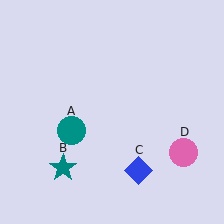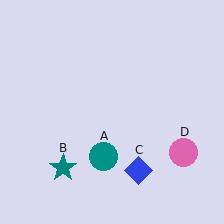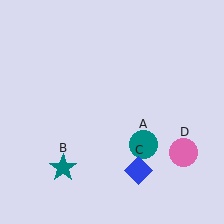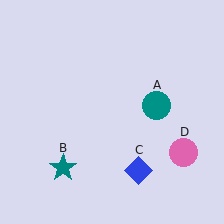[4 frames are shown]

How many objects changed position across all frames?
1 object changed position: teal circle (object A).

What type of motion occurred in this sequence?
The teal circle (object A) rotated counterclockwise around the center of the scene.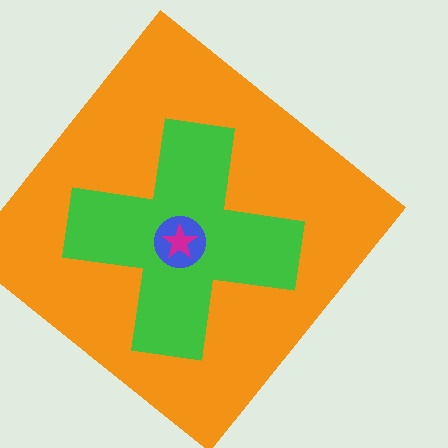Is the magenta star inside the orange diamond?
Yes.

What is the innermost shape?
The magenta star.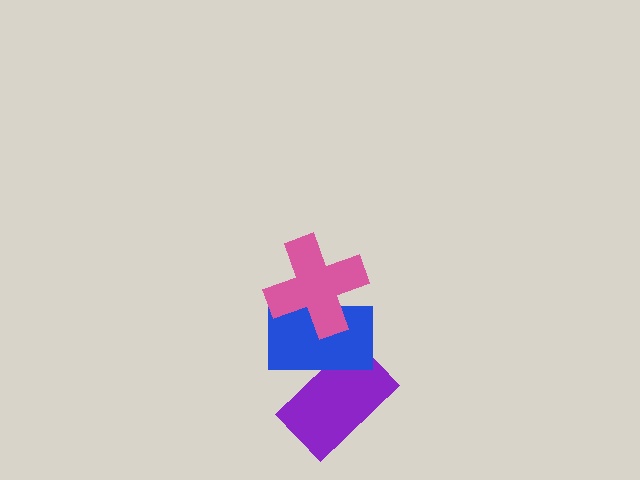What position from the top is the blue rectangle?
The blue rectangle is 2nd from the top.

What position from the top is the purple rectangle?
The purple rectangle is 3rd from the top.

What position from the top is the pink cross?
The pink cross is 1st from the top.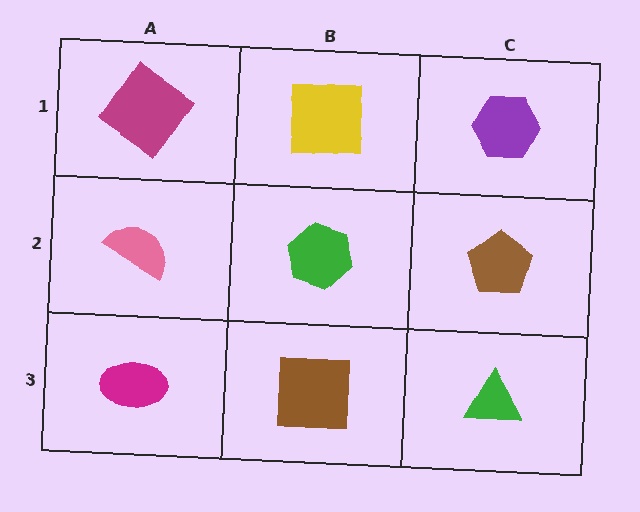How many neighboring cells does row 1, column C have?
2.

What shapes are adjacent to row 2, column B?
A yellow square (row 1, column B), a brown square (row 3, column B), a pink semicircle (row 2, column A), a brown pentagon (row 2, column C).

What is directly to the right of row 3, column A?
A brown square.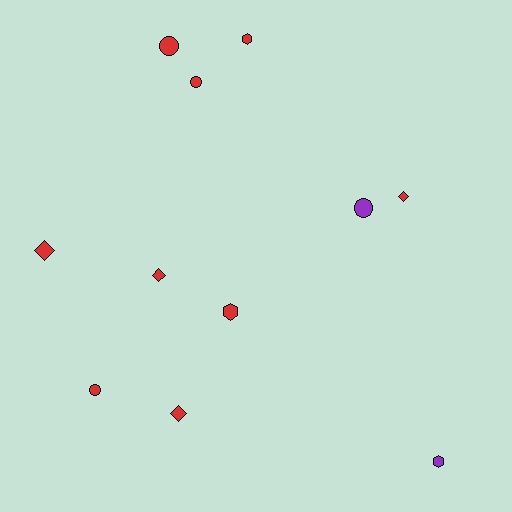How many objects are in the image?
There are 11 objects.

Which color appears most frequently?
Red, with 9 objects.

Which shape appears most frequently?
Circle, with 4 objects.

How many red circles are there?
There are 3 red circles.